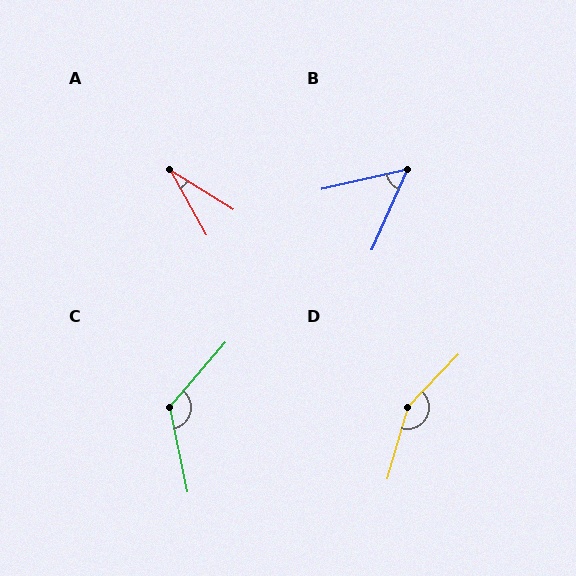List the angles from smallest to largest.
A (29°), B (53°), C (127°), D (152°).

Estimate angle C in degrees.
Approximately 127 degrees.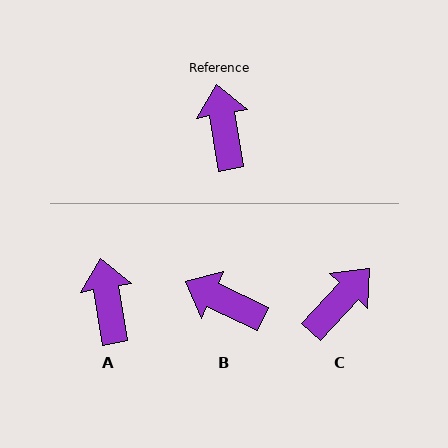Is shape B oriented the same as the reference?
No, it is off by about 54 degrees.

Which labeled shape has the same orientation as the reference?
A.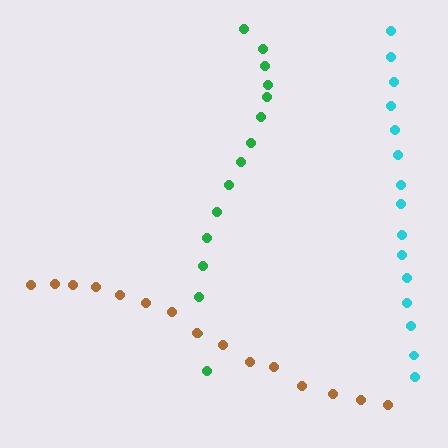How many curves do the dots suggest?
There are 3 distinct paths.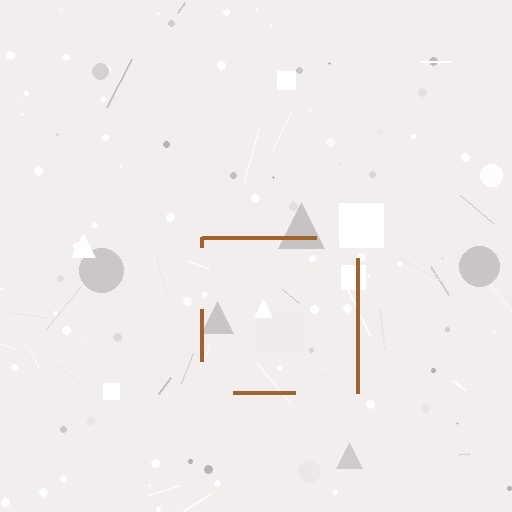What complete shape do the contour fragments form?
The contour fragments form a square.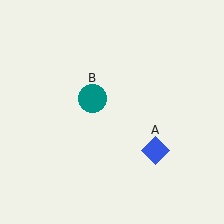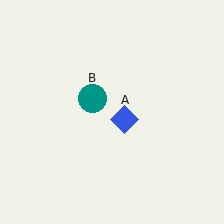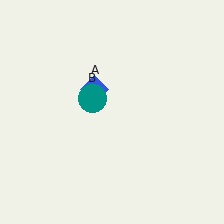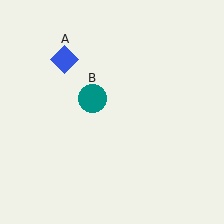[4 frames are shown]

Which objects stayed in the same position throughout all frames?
Teal circle (object B) remained stationary.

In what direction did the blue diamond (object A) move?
The blue diamond (object A) moved up and to the left.